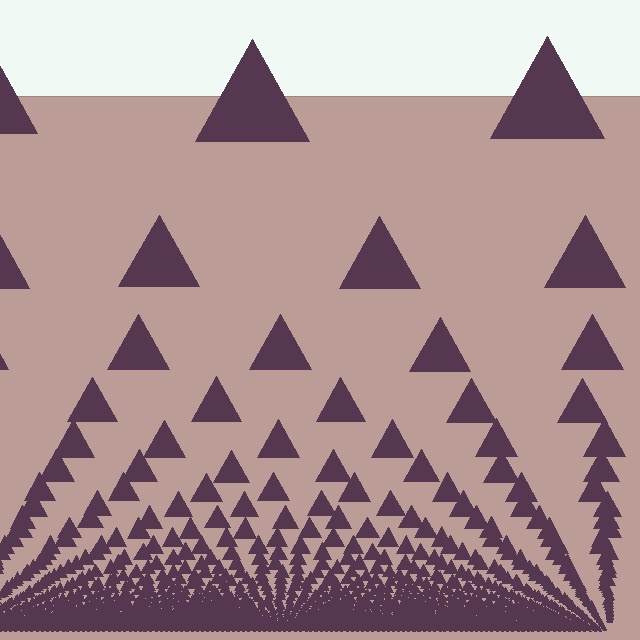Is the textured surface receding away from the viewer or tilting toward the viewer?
The surface appears to tilt toward the viewer. Texture elements get larger and sparser toward the top.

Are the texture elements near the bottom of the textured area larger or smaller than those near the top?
Smaller. The gradient is inverted — elements near the bottom are smaller and denser.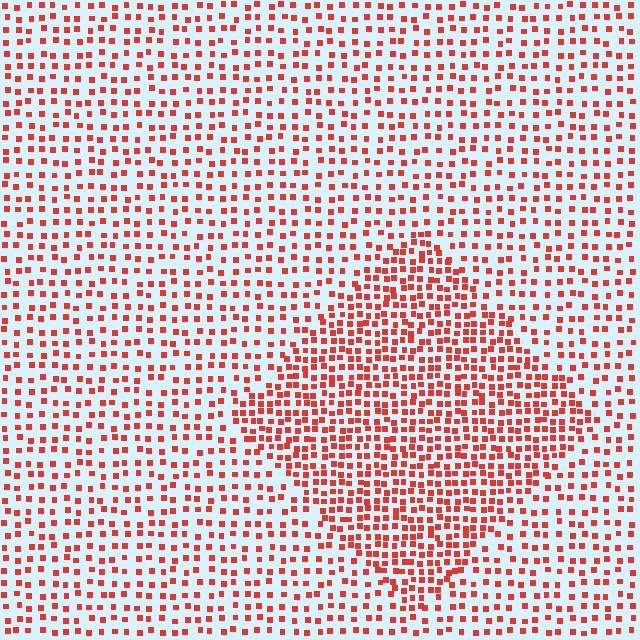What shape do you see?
I see a diamond.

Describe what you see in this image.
The image contains small red elements arranged at two different densities. A diamond-shaped region is visible where the elements are more densely packed than the surrounding area.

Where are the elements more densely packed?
The elements are more densely packed inside the diamond boundary.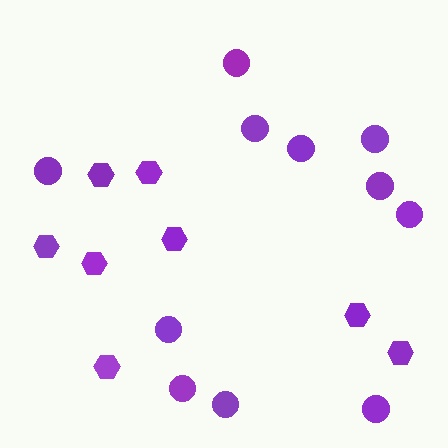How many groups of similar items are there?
There are 2 groups: one group of hexagons (8) and one group of circles (11).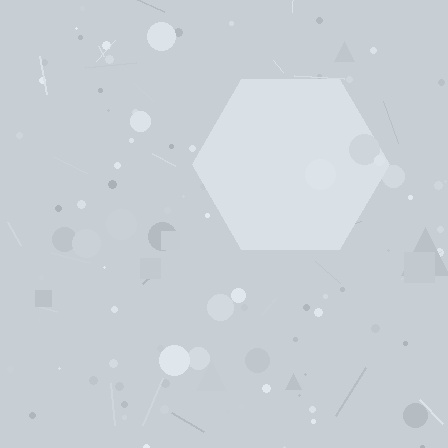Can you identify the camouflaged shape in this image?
The camouflaged shape is a hexagon.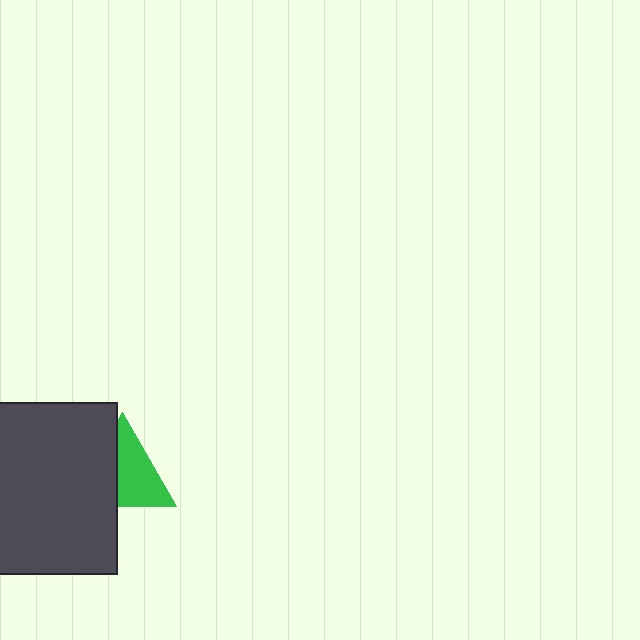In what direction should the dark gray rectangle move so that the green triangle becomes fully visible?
The dark gray rectangle should move left. That is the shortest direction to clear the overlap and leave the green triangle fully visible.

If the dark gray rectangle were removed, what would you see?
You would see the complete green triangle.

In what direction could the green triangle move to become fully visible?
The green triangle could move right. That would shift it out from behind the dark gray rectangle entirely.